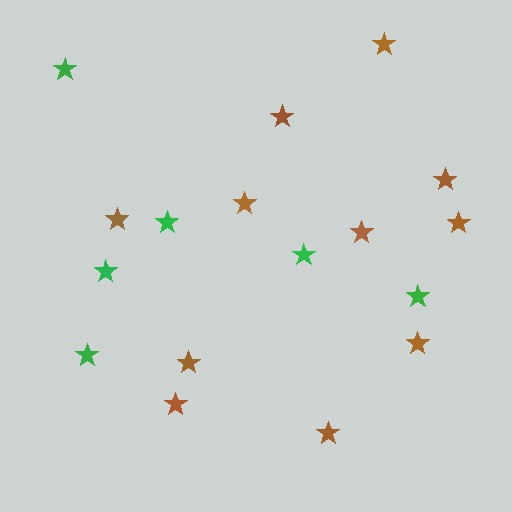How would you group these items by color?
There are 2 groups: one group of brown stars (11) and one group of green stars (6).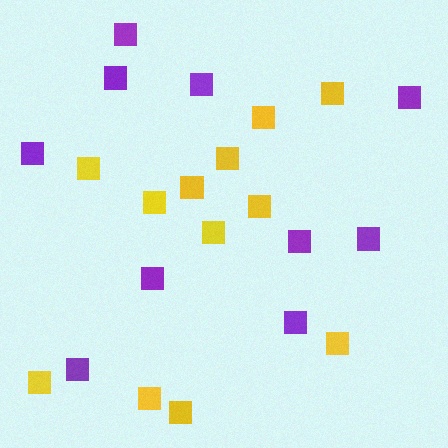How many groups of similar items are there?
There are 2 groups: one group of yellow squares (12) and one group of purple squares (10).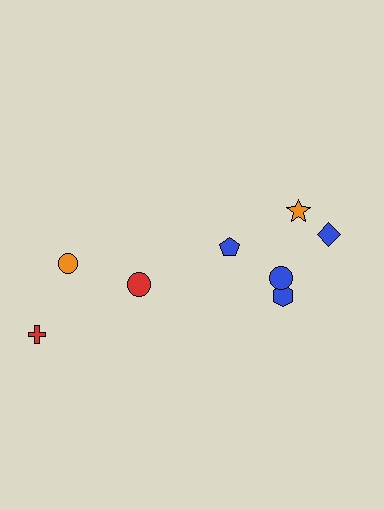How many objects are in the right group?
There are 5 objects.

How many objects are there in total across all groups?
There are 8 objects.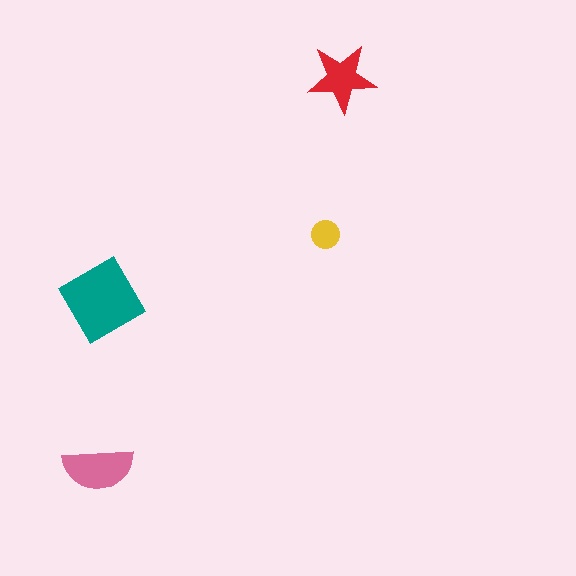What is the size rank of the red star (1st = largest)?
3rd.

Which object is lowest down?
The pink semicircle is bottommost.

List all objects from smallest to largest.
The yellow circle, the red star, the pink semicircle, the teal diamond.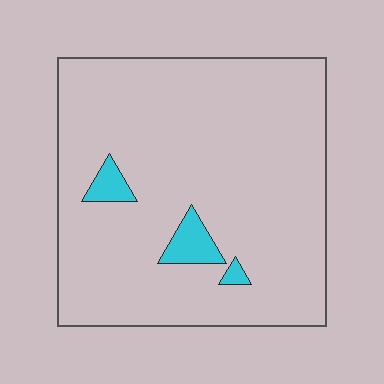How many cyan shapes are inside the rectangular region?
3.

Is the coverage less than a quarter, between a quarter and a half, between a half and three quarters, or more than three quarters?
Less than a quarter.